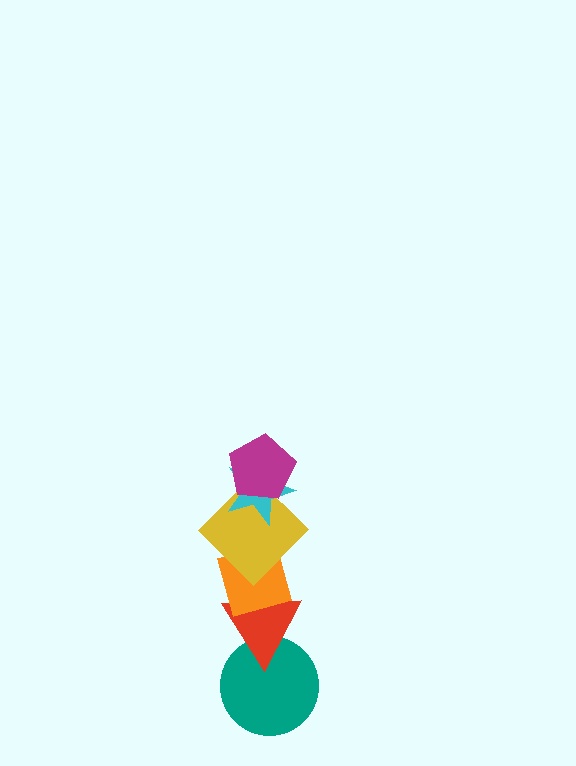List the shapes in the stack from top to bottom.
From top to bottom: the magenta pentagon, the cyan star, the yellow diamond, the orange diamond, the red triangle, the teal circle.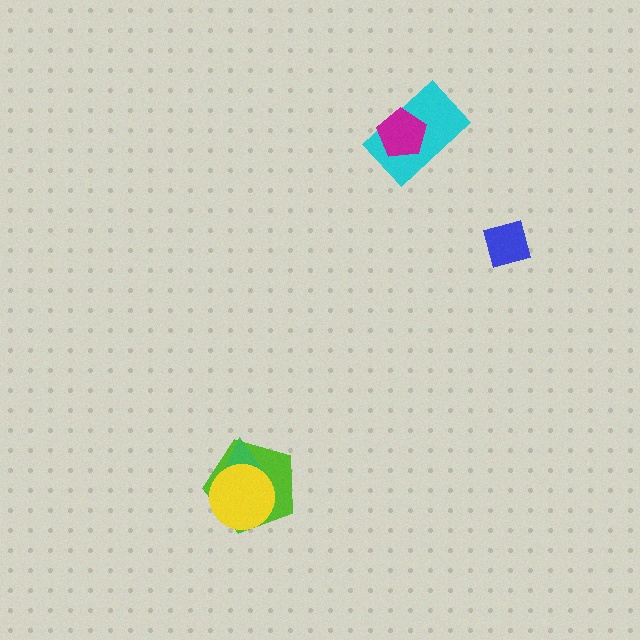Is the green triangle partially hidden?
Yes, it is partially covered by another shape.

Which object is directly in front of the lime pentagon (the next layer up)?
The green triangle is directly in front of the lime pentagon.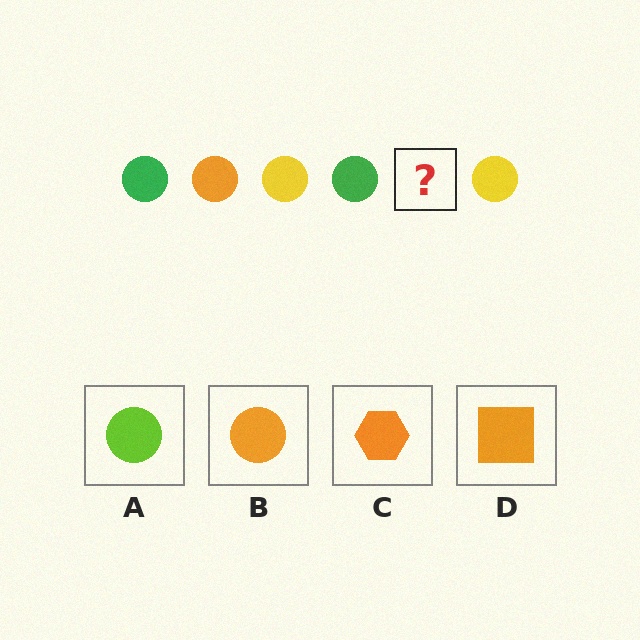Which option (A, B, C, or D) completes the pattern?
B.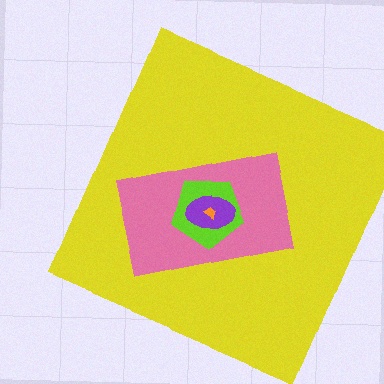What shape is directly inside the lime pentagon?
The purple ellipse.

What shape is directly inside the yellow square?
The pink rectangle.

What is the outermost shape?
The yellow square.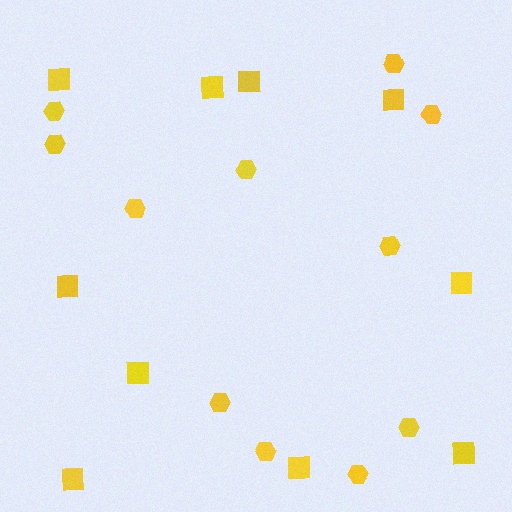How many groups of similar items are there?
There are 2 groups: one group of hexagons (11) and one group of squares (10).